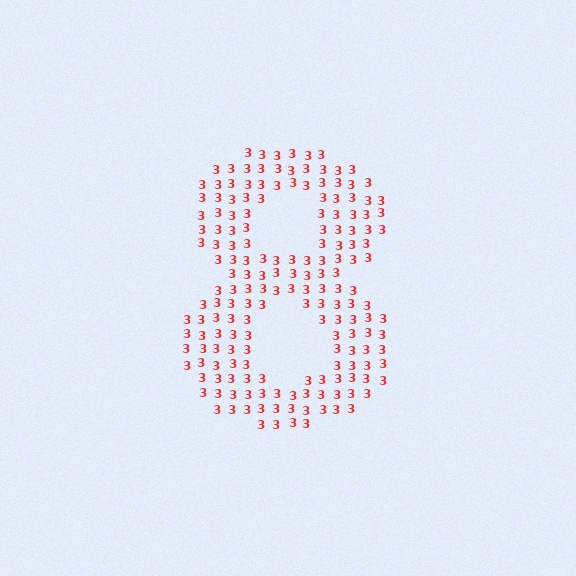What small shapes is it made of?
It is made of small digit 3's.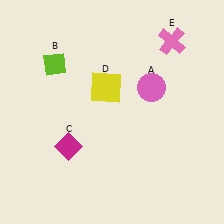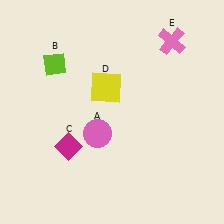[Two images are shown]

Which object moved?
The pink circle (A) moved left.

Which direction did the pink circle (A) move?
The pink circle (A) moved left.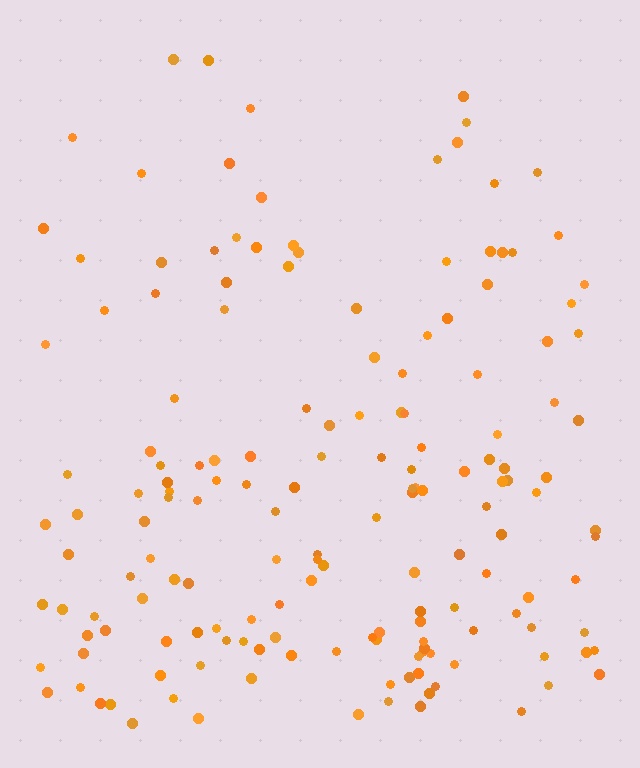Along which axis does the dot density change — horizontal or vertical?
Vertical.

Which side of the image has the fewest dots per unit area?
The top.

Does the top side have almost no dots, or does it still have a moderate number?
Still a moderate number, just noticeably fewer than the bottom.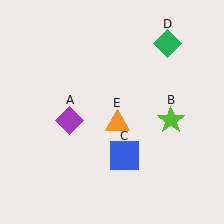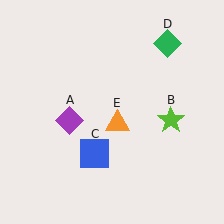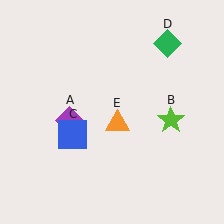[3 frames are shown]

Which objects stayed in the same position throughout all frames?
Purple diamond (object A) and lime star (object B) and green diamond (object D) and orange triangle (object E) remained stationary.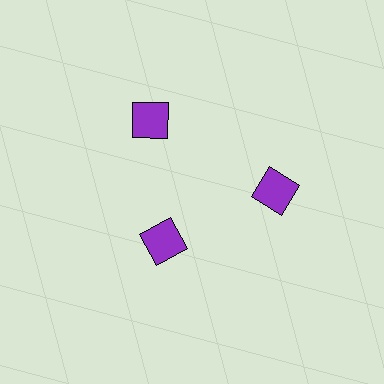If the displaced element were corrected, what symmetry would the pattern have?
It would have 3-fold rotational symmetry — the pattern would map onto itself every 120 degrees.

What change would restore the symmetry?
The symmetry would be restored by moving it outward, back onto the ring so that all 3 squares sit at equal angles and equal distance from the center.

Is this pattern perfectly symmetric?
No. The 3 purple squares are arranged in a ring, but one element near the 7 o'clock position is pulled inward toward the center, breaking the 3-fold rotational symmetry.